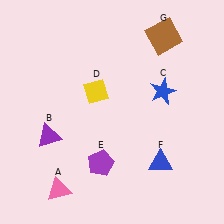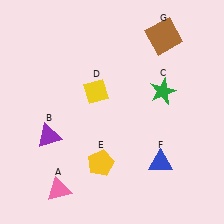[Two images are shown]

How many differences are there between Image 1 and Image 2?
There are 2 differences between the two images.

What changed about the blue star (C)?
In Image 1, C is blue. In Image 2, it changed to green.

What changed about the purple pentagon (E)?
In Image 1, E is purple. In Image 2, it changed to yellow.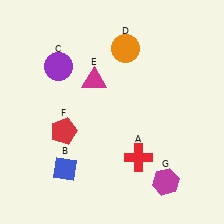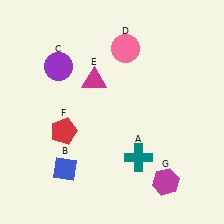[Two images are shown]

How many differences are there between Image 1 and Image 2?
There are 2 differences between the two images.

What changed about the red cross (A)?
In Image 1, A is red. In Image 2, it changed to teal.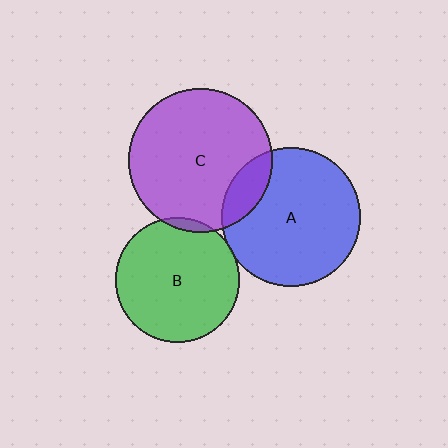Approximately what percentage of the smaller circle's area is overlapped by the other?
Approximately 15%.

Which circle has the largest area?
Circle C (purple).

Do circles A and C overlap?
Yes.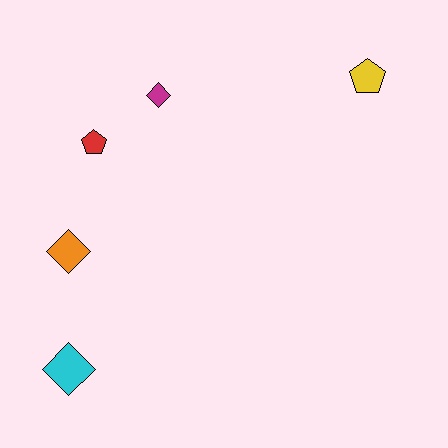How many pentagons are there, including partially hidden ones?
There are 2 pentagons.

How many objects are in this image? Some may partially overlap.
There are 5 objects.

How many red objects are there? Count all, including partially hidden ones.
There is 1 red object.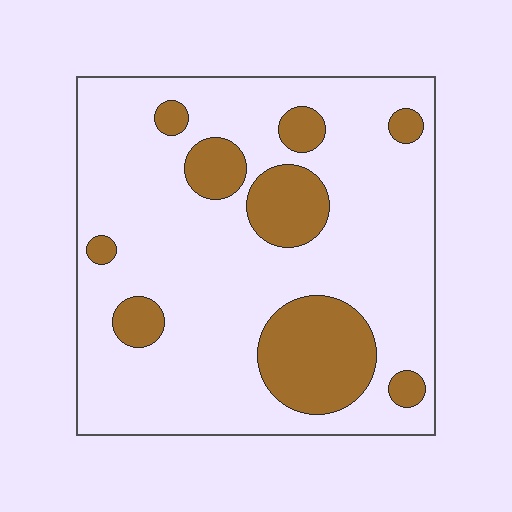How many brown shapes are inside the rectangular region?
9.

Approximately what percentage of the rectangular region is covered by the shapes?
Approximately 20%.